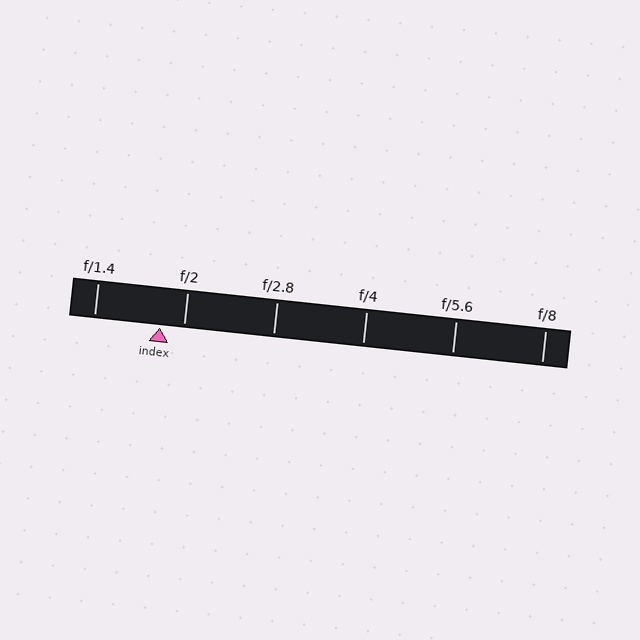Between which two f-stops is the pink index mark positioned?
The index mark is between f/1.4 and f/2.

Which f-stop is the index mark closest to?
The index mark is closest to f/2.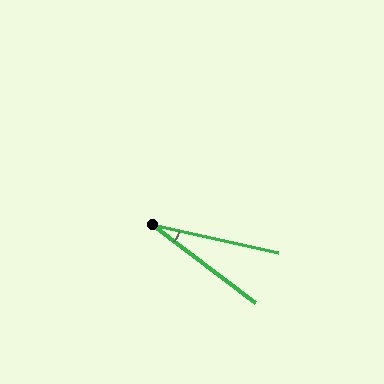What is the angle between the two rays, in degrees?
Approximately 25 degrees.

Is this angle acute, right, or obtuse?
It is acute.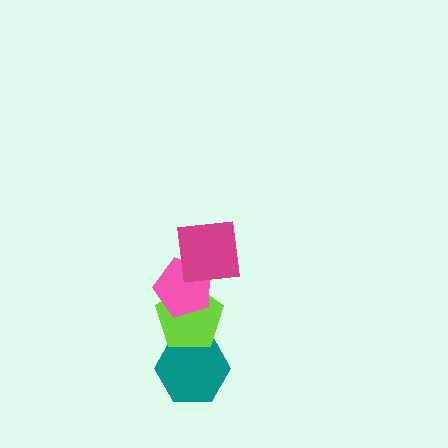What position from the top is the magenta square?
The magenta square is 1st from the top.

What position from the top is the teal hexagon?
The teal hexagon is 4th from the top.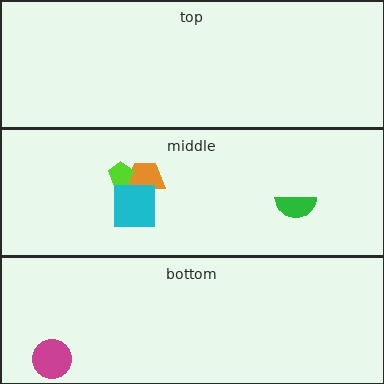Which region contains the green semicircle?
The middle region.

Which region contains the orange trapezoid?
The middle region.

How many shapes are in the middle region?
4.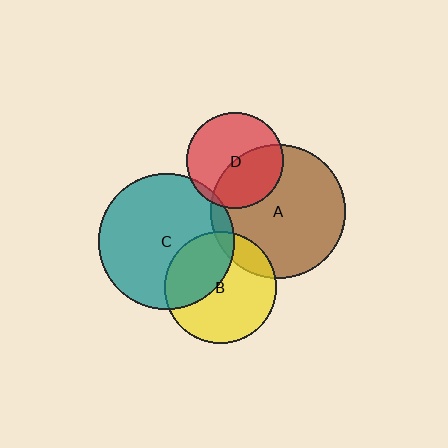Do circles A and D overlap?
Yes.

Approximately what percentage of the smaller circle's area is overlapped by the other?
Approximately 45%.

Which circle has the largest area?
Circle C (teal).